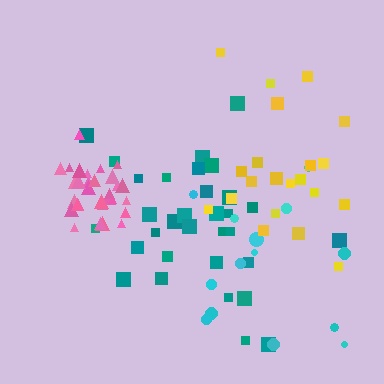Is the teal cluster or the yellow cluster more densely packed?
Teal.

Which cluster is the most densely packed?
Pink.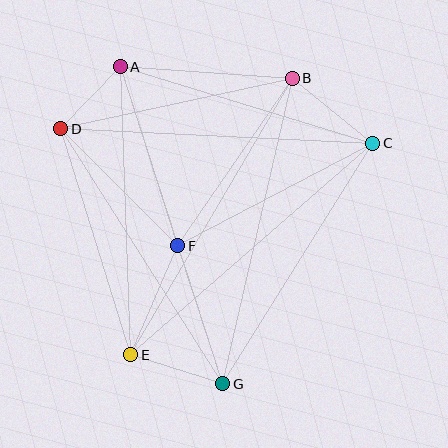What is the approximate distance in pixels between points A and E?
The distance between A and E is approximately 288 pixels.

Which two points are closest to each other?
Points A and D are closest to each other.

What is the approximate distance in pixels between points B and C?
The distance between B and C is approximately 104 pixels.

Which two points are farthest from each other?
Points A and G are farthest from each other.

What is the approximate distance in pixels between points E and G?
The distance between E and G is approximately 96 pixels.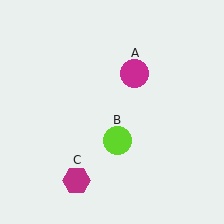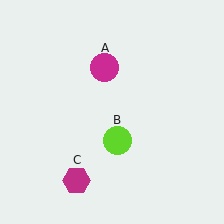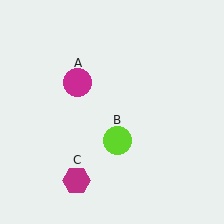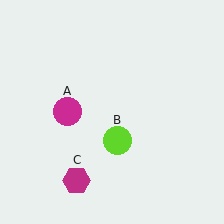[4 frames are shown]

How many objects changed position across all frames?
1 object changed position: magenta circle (object A).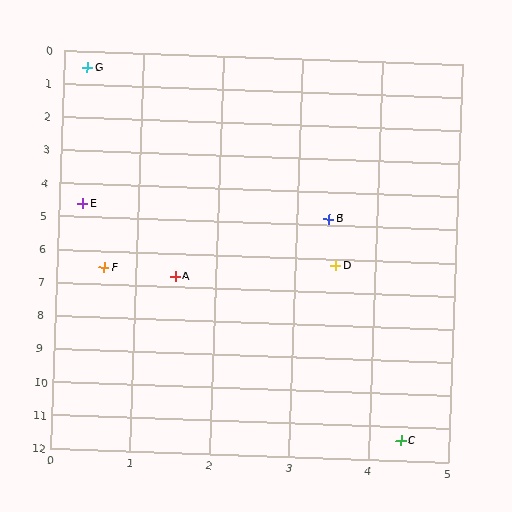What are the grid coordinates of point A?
Point A is at approximately (1.5, 6.7).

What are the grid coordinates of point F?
Point F is at approximately (0.6, 6.5).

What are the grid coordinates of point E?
Point E is at approximately (0.3, 4.6).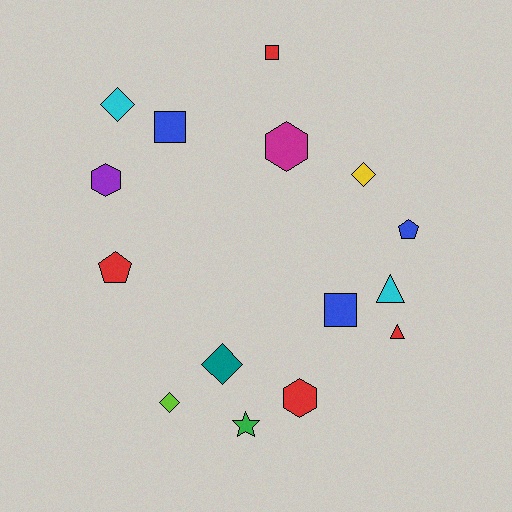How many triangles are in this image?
There are 2 triangles.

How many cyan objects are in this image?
There are 2 cyan objects.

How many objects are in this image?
There are 15 objects.